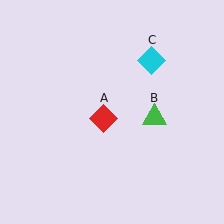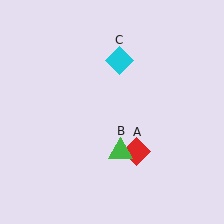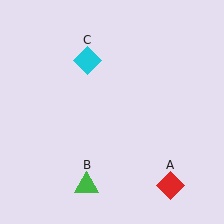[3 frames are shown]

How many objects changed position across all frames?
3 objects changed position: red diamond (object A), green triangle (object B), cyan diamond (object C).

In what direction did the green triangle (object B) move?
The green triangle (object B) moved down and to the left.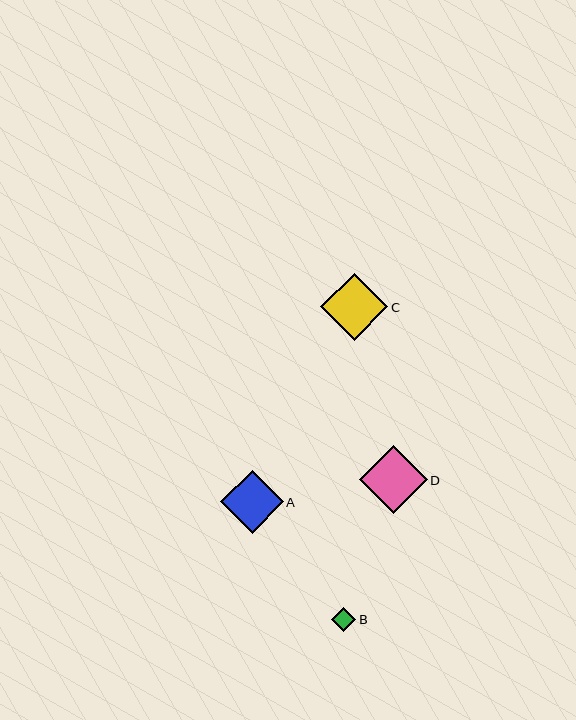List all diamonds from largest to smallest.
From largest to smallest: D, C, A, B.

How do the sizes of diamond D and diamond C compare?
Diamond D and diamond C are approximately the same size.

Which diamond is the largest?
Diamond D is the largest with a size of approximately 68 pixels.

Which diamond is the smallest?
Diamond B is the smallest with a size of approximately 24 pixels.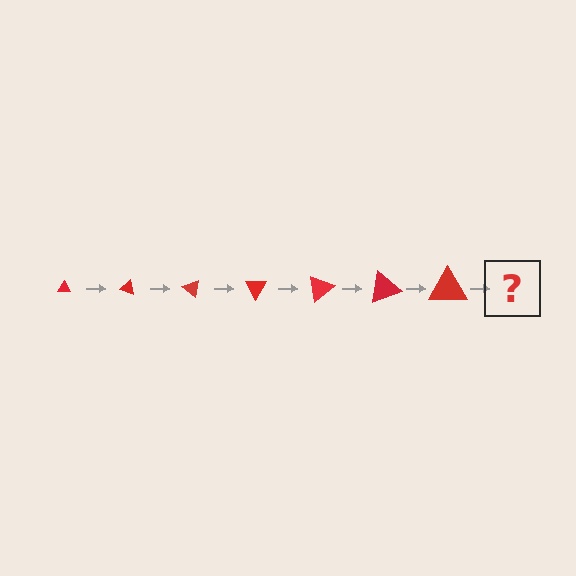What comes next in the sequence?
The next element should be a triangle, larger than the previous one and rotated 140 degrees from the start.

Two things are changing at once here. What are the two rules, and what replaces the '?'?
The two rules are that the triangle grows larger each step and it rotates 20 degrees each step. The '?' should be a triangle, larger than the previous one and rotated 140 degrees from the start.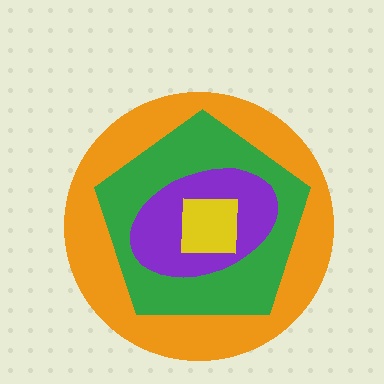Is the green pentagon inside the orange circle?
Yes.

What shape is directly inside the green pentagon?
The purple ellipse.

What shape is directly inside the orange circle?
The green pentagon.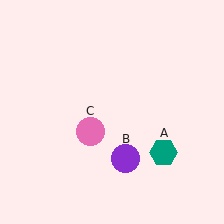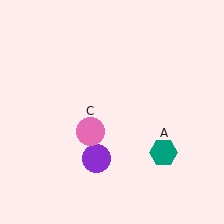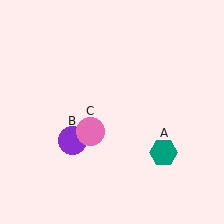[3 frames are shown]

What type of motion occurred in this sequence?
The purple circle (object B) rotated clockwise around the center of the scene.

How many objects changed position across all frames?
1 object changed position: purple circle (object B).